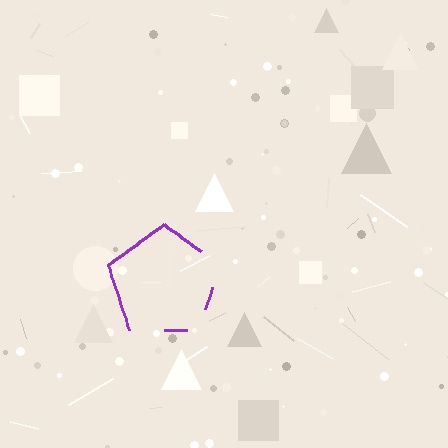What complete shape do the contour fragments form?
The contour fragments form a pentagon.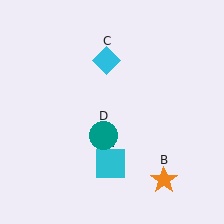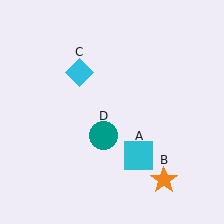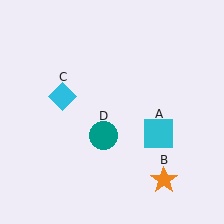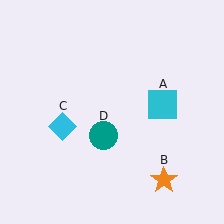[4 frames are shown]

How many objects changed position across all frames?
2 objects changed position: cyan square (object A), cyan diamond (object C).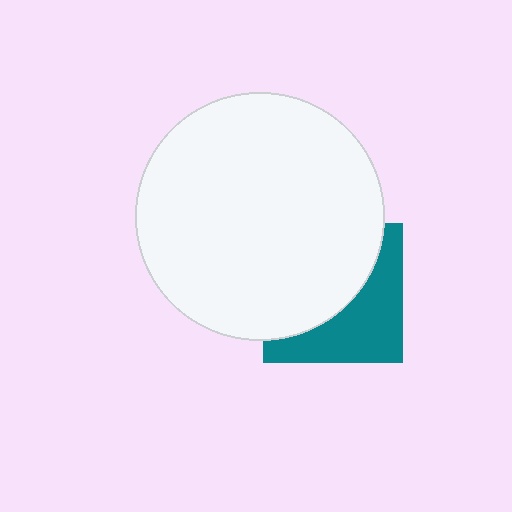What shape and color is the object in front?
The object in front is a white circle.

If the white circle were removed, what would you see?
You would see the complete teal square.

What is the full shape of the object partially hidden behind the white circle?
The partially hidden object is a teal square.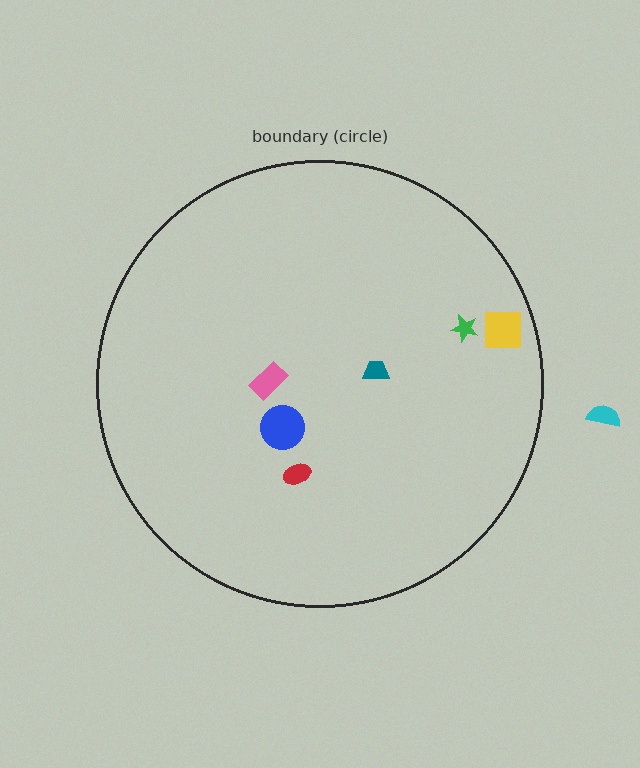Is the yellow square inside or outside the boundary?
Inside.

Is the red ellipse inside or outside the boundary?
Inside.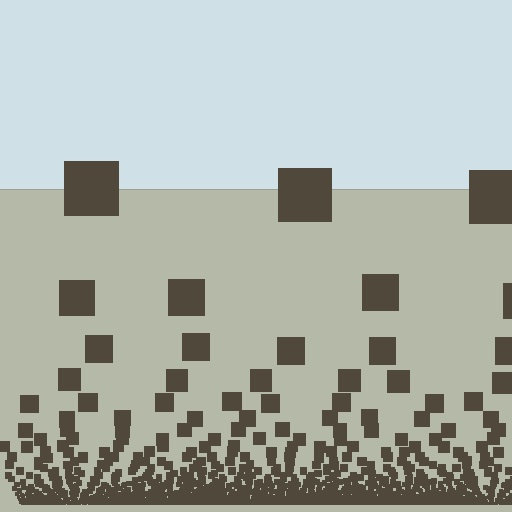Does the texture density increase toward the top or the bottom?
Density increases toward the bottom.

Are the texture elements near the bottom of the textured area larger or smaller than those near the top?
Smaller. The gradient is inverted — elements near the bottom are smaller and denser.